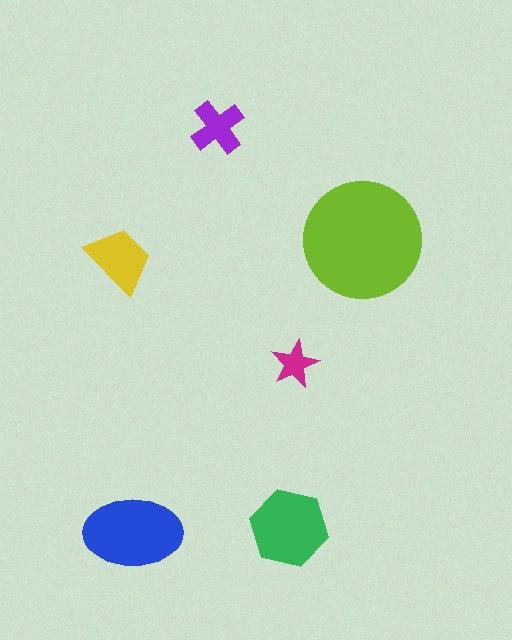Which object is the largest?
The lime circle.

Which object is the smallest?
The magenta star.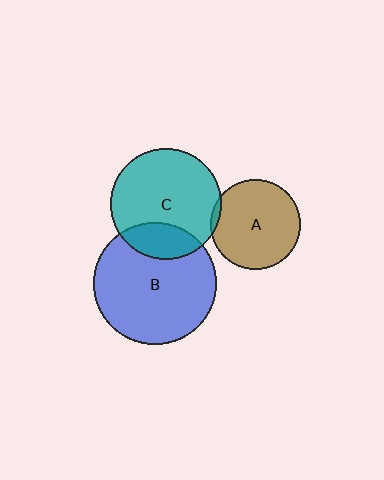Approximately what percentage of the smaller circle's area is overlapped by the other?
Approximately 5%.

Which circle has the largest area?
Circle B (blue).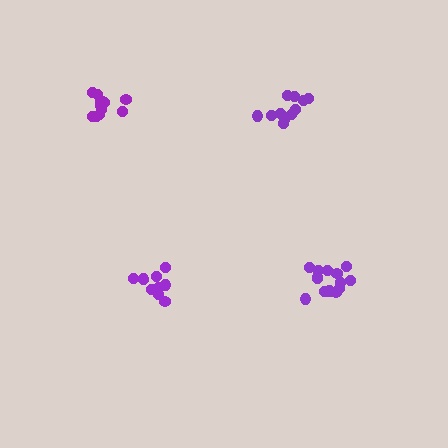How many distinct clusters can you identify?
There are 4 distinct clusters.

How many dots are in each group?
Group 1: 11 dots, Group 2: 10 dots, Group 3: 14 dots, Group 4: 13 dots (48 total).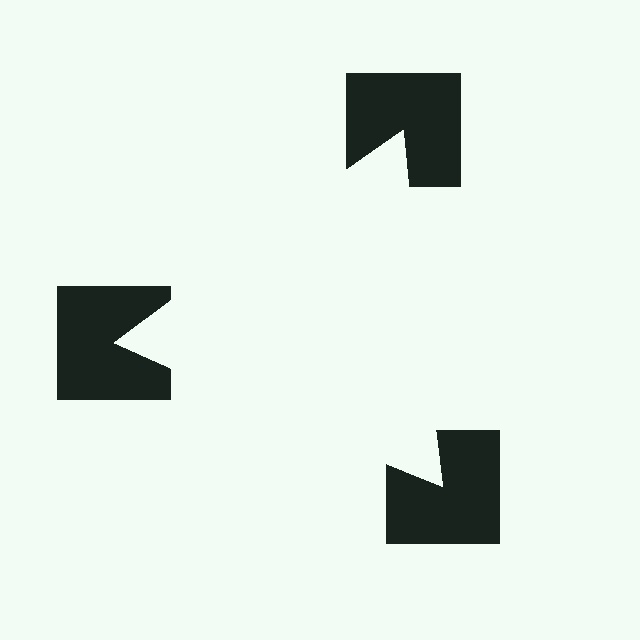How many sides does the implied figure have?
3 sides.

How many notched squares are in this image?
There are 3 — one at each vertex of the illusory triangle.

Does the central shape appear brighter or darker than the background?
It typically appears slightly brighter than the background, even though no actual brightness change is drawn.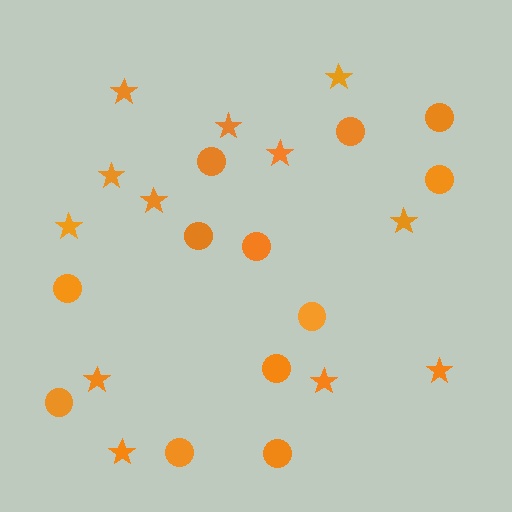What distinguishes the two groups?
There are 2 groups: one group of circles (12) and one group of stars (12).